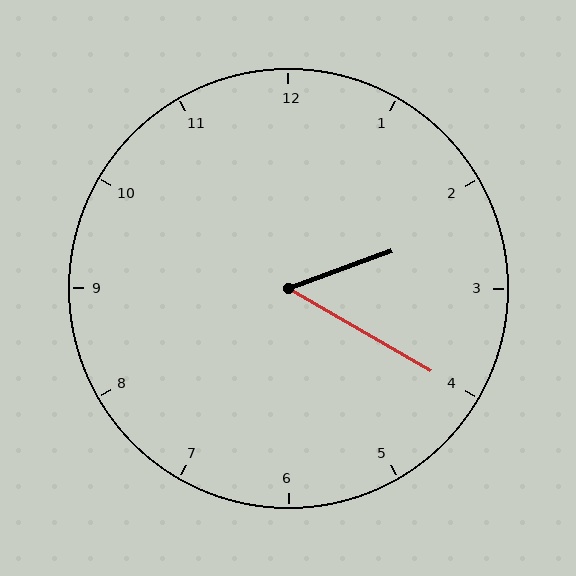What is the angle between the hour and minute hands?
Approximately 50 degrees.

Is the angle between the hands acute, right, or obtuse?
It is acute.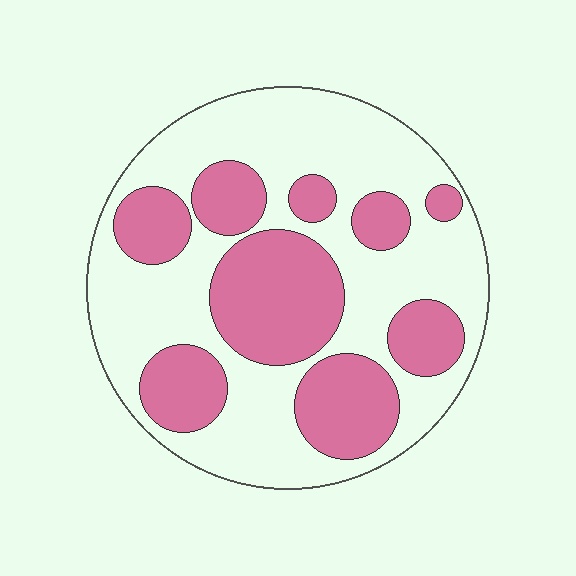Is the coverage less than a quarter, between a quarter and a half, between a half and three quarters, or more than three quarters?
Between a quarter and a half.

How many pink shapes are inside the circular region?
9.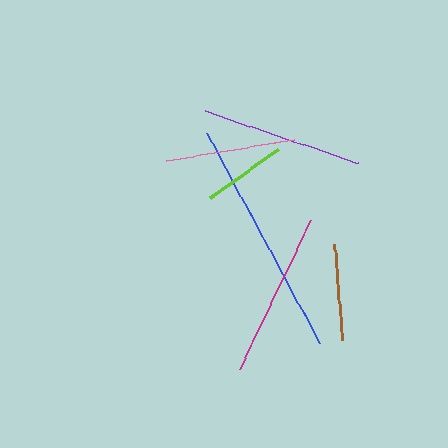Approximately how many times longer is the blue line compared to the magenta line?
The blue line is approximately 1.4 times the length of the magenta line.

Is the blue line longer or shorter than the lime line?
The blue line is longer than the lime line.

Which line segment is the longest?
The blue line is the longest at approximately 237 pixels.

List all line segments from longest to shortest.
From longest to shortest: blue, magenta, purple, pink, brown, lime.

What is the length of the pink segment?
The pink segment is approximately 130 pixels long.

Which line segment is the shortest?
The lime line is the shortest at approximately 84 pixels.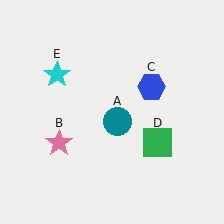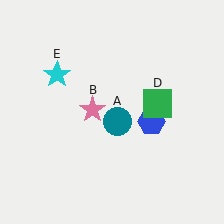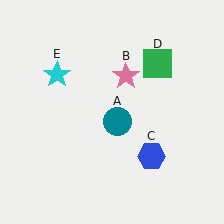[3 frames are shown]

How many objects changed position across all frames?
3 objects changed position: pink star (object B), blue hexagon (object C), green square (object D).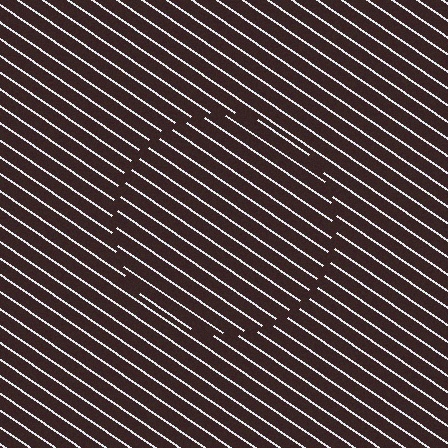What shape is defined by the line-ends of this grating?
An illusory circle. The interior of the shape contains the same grating, shifted by half a period — the contour is defined by the phase discontinuity where line-ends from the inner and outer gratings abut.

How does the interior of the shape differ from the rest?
The interior of the shape contains the same grating, shifted by half a period — the contour is defined by the phase discontinuity where line-ends from the inner and outer gratings abut.